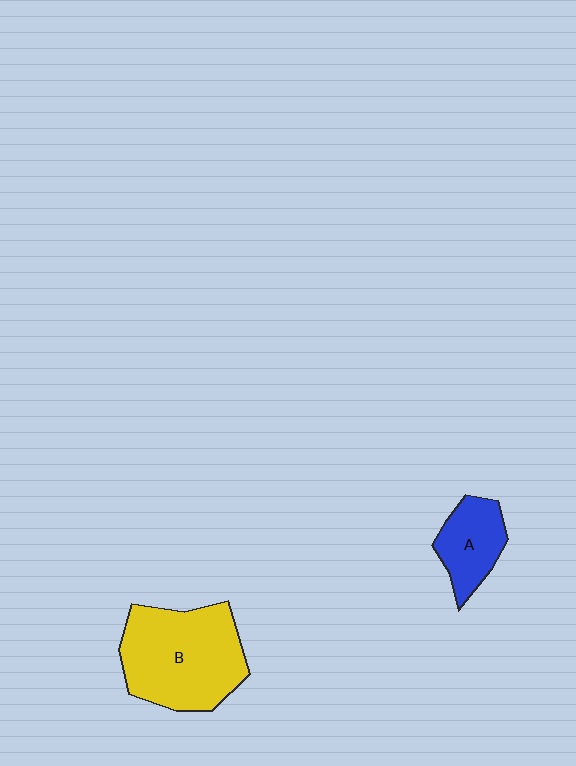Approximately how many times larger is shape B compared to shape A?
Approximately 2.2 times.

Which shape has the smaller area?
Shape A (blue).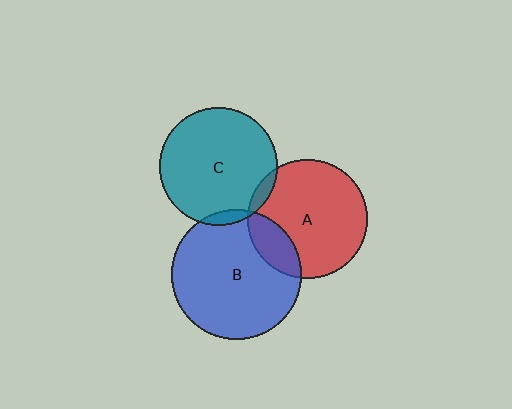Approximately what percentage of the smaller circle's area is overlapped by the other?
Approximately 5%.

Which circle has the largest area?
Circle B (blue).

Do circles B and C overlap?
Yes.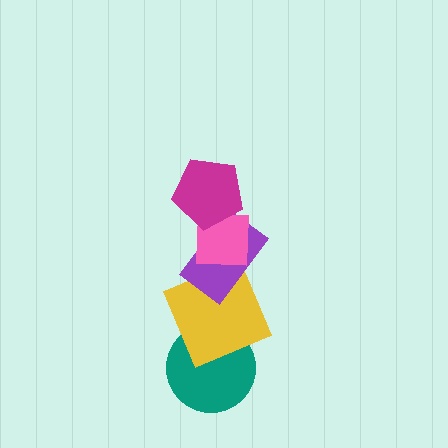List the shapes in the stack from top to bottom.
From top to bottom: the magenta pentagon, the pink square, the purple rectangle, the yellow square, the teal circle.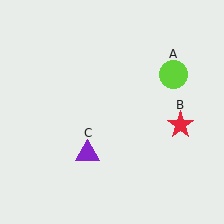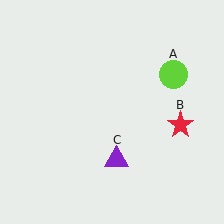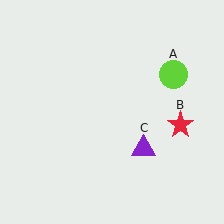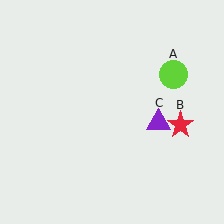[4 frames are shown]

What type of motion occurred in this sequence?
The purple triangle (object C) rotated counterclockwise around the center of the scene.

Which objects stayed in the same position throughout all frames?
Lime circle (object A) and red star (object B) remained stationary.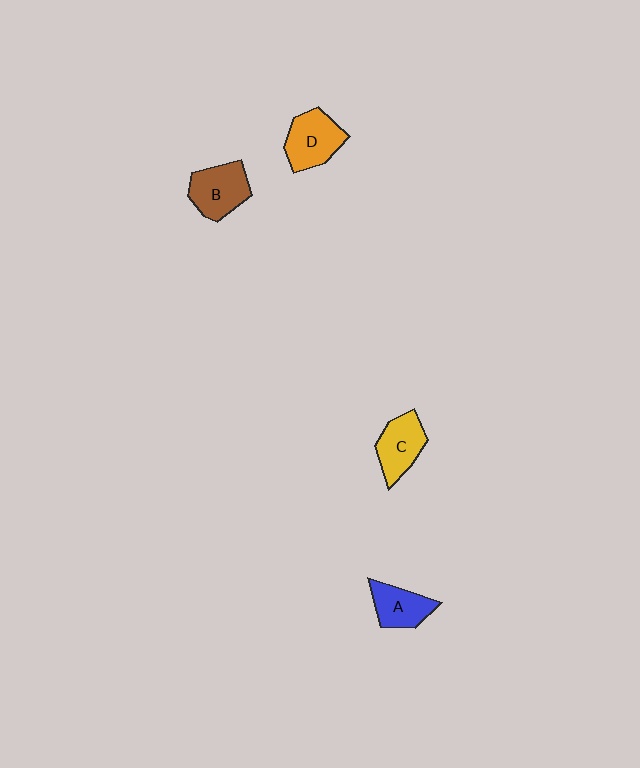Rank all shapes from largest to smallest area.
From largest to smallest: D (orange), B (brown), C (yellow), A (blue).